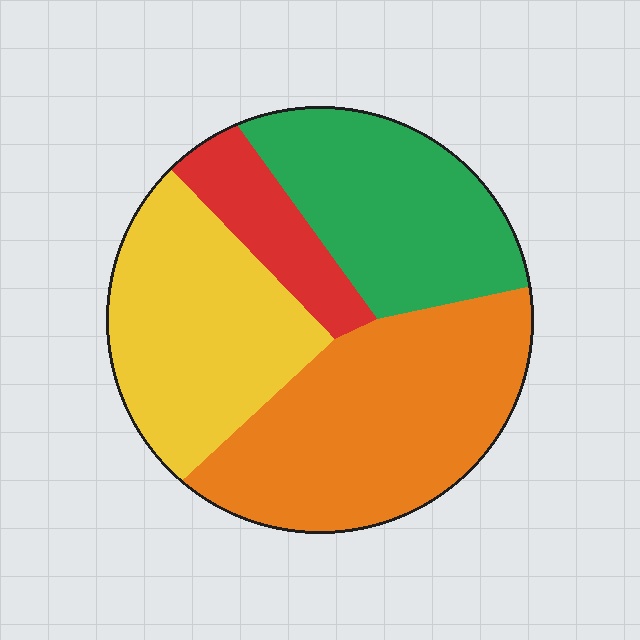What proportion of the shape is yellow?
Yellow covers about 30% of the shape.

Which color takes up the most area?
Orange, at roughly 35%.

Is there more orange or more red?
Orange.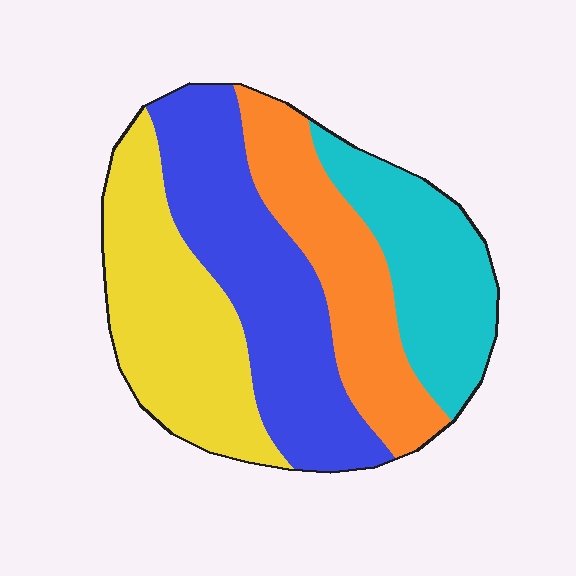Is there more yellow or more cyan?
Yellow.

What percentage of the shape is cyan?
Cyan covers 20% of the shape.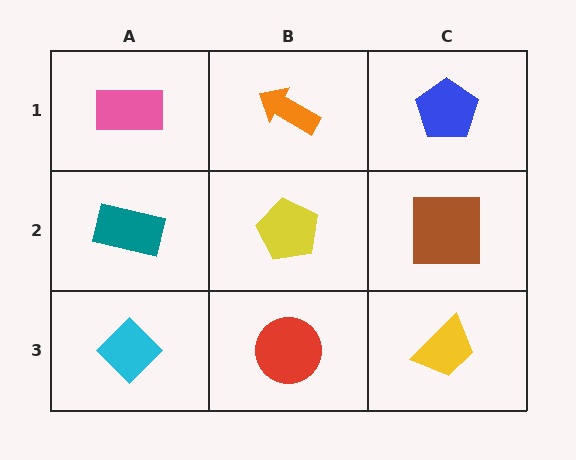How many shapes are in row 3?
3 shapes.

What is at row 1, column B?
An orange arrow.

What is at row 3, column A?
A cyan diamond.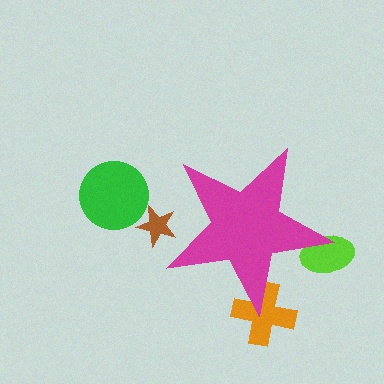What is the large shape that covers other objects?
A magenta star.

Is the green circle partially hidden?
No, the green circle is fully visible.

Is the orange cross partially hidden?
Yes, the orange cross is partially hidden behind the magenta star.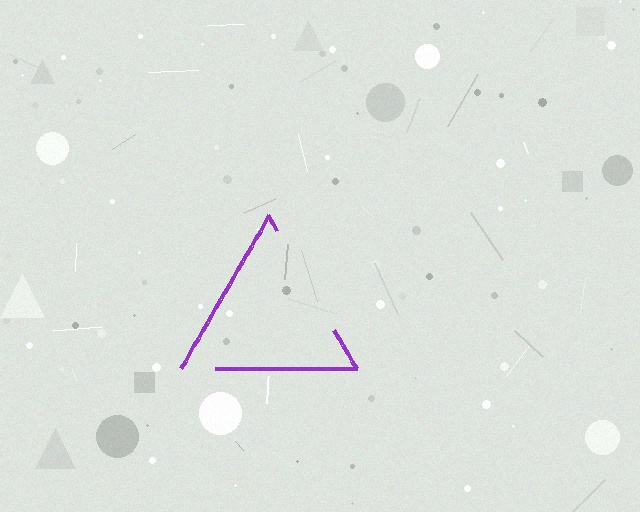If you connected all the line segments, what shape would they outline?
They would outline a triangle.